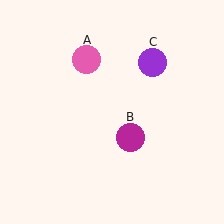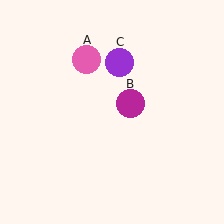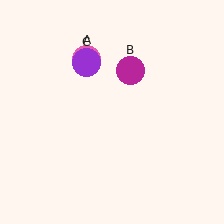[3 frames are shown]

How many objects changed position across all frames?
2 objects changed position: magenta circle (object B), purple circle (object C).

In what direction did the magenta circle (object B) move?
The magenta circle (object B) moved up.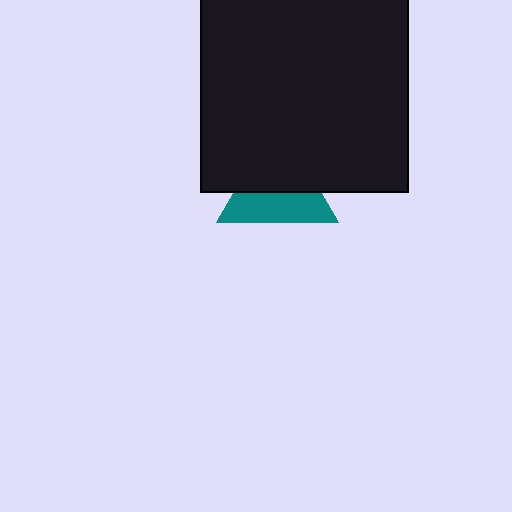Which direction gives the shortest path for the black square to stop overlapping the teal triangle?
Moving up gives the shortest separation.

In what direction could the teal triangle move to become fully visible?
The teal triangle could move down. That would shift it out from behind the black square entirely.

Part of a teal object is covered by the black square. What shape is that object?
It is a triangle.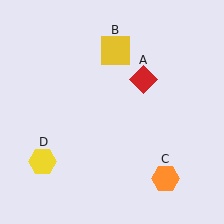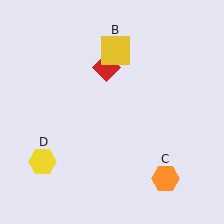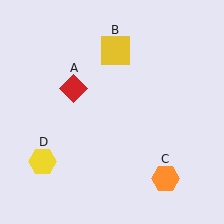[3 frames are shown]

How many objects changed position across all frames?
1 object changed position: red diamond (object A).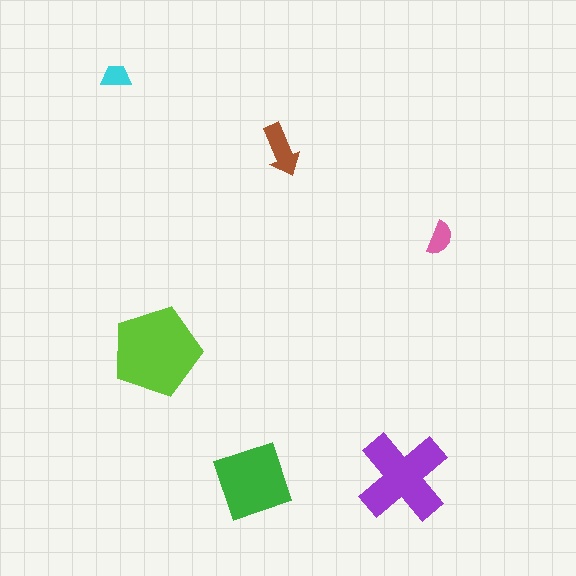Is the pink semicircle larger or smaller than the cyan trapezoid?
Larger.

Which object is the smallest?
The cyan trapezoid.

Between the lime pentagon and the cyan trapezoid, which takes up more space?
The lime pentagon.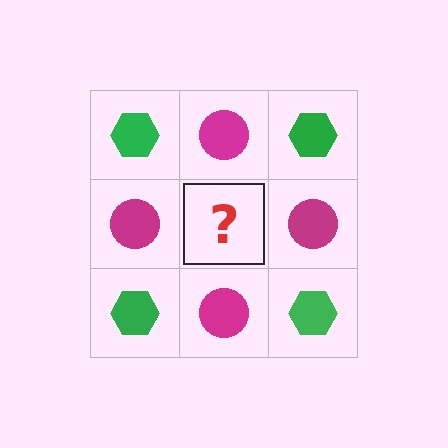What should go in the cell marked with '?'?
The missing cell should contain a green hexagon.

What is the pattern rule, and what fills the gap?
The rule is that it alternates green hexagon and magenta circle in a checkerboard pattern. The gap should be filled with a green hexagon.